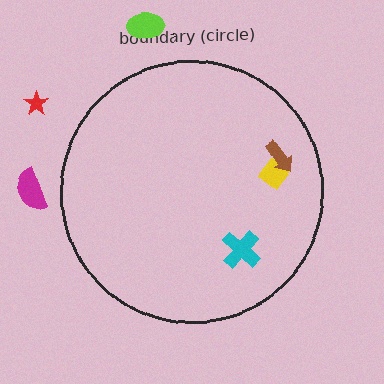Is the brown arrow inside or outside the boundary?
Inside.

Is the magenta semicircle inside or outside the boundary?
Outside.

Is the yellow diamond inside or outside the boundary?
Inside.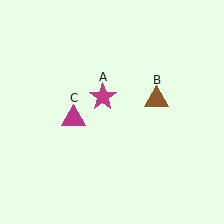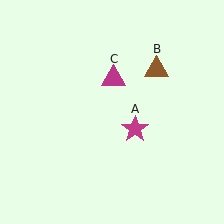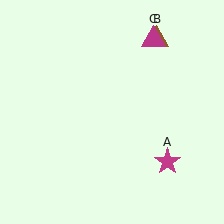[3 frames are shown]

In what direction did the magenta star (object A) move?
The magenta star (object A) moved down and to the right.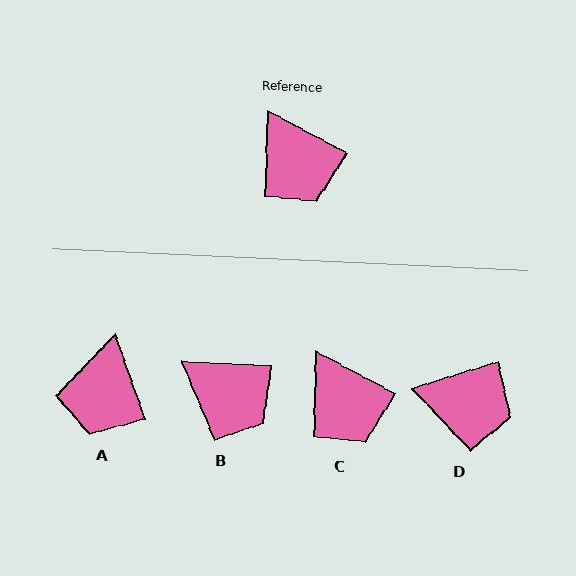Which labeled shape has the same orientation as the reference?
C.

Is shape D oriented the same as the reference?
No, it is off by about 45 degrees.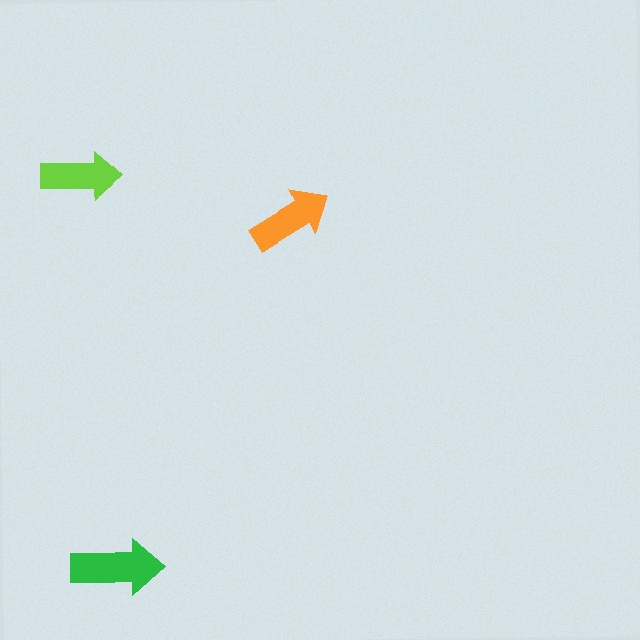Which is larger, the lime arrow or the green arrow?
The green one.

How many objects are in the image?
There are 3 objects in the image.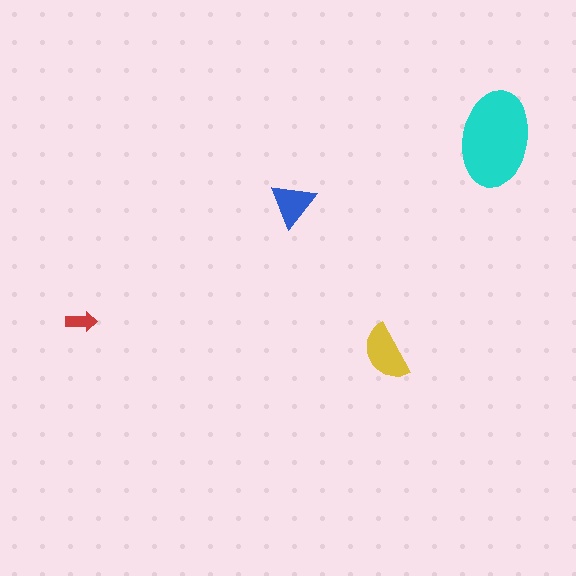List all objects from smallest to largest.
The red arrow, the blue triangle, the yellow semicircle, the cyan ellipse.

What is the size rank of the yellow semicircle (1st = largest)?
2nd.